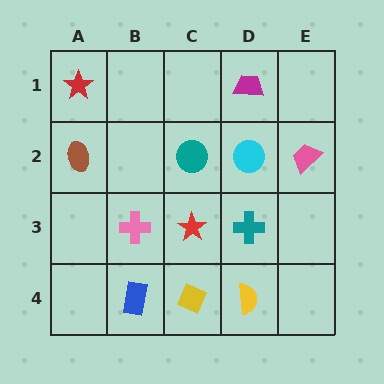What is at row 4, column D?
A yellow semicircle.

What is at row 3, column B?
A pink cross.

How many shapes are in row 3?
3 shapes.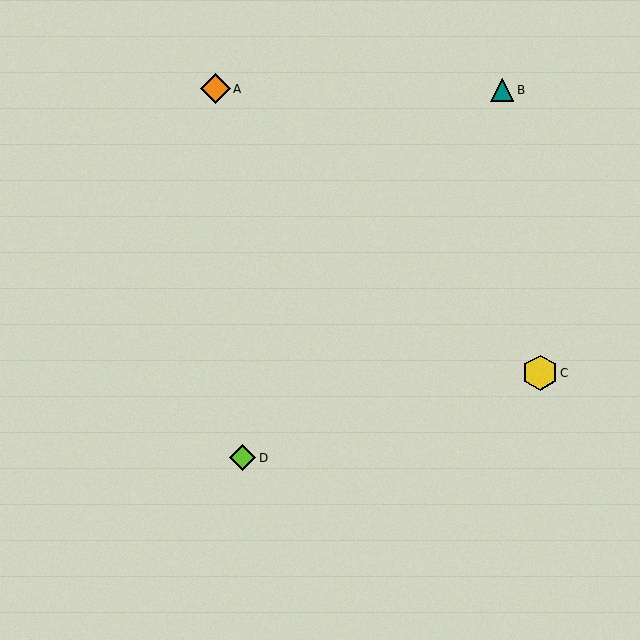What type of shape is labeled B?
Shape B is a teal triangle.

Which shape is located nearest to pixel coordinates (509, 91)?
The teal triangle (labeled B) at (502, 90) is nearest to that location.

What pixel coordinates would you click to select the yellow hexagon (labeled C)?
Click at (540, 373) to select the yellow hexagon C.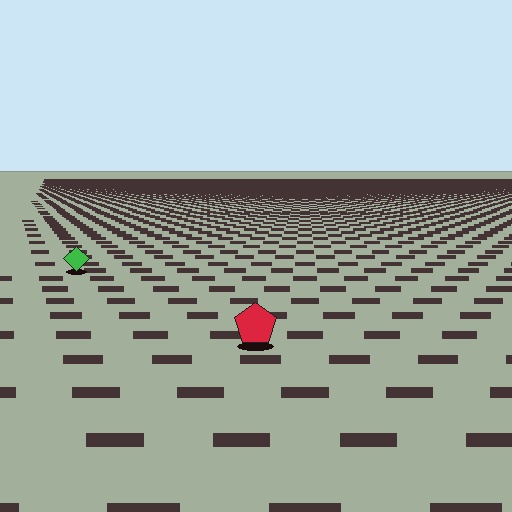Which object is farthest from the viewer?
The green diamond is farthest from the viewer. It appears smaller and the ground texture around it is denser.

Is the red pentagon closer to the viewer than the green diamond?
Yes. The red pentagon is closer — you can tell from the texture gradient: the ground texture is coarser near it.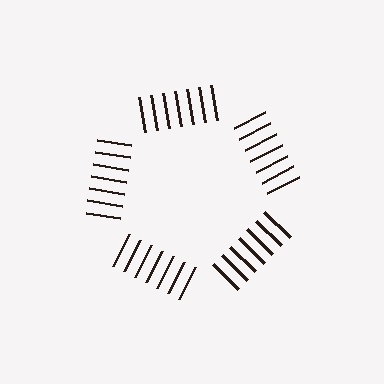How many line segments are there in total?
35 — 7 along each of the 5 edges.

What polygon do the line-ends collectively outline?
An illusory pentagon — the line segments terminate on its edges but no continuous stroke is drawn.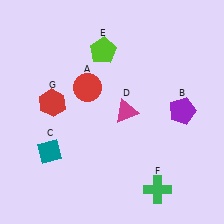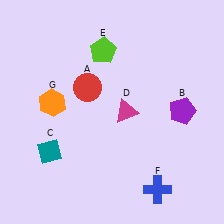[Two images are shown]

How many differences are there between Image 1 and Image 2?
There are 2 differences between the two images.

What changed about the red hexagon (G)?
In Image 1, G is red. In Image 2, it changed to orange.